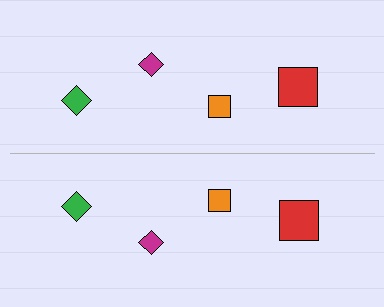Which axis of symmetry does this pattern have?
The pattern has a horizontal axis of symmetry running through the center of the image.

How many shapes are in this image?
There are 8 shapes in this image.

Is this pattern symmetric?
Yes, this pattern has bilateral (reflection) symmetry.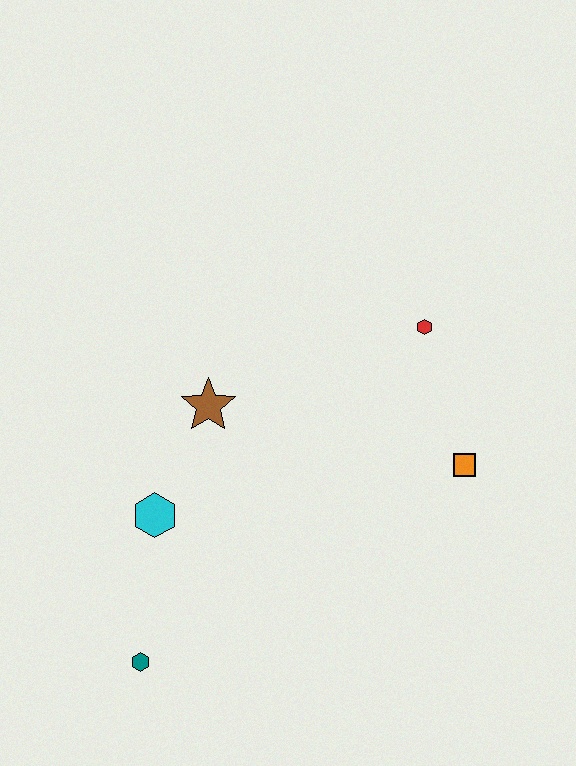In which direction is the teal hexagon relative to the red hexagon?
The teal hexagon is below the red hexagon.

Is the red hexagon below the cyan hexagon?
No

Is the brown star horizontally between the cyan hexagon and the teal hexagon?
No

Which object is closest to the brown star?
The cyan hexagon is closest to the brown star.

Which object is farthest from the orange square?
The teal hexagon is farthest from the orange square.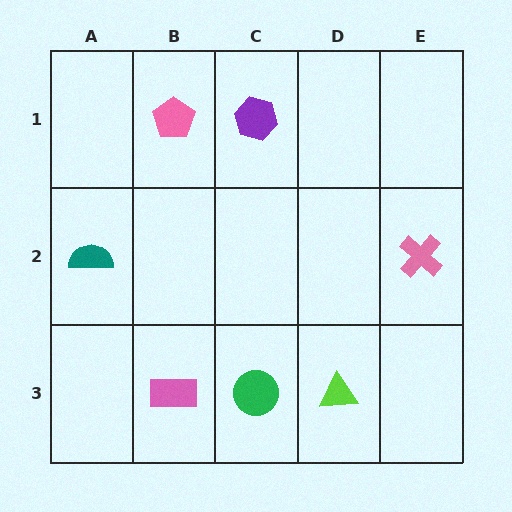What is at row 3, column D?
A lime triangle.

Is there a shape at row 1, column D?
No, that cell is empty.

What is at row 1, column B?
A pink pentagon.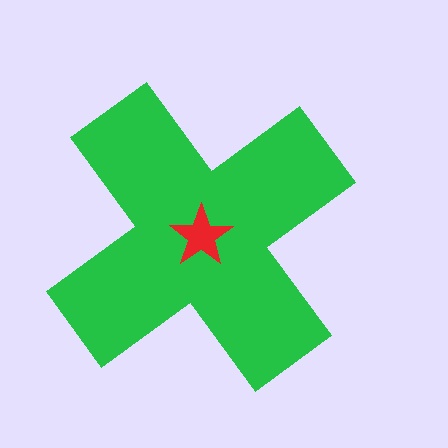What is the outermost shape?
The green cross.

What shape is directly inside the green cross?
The red star.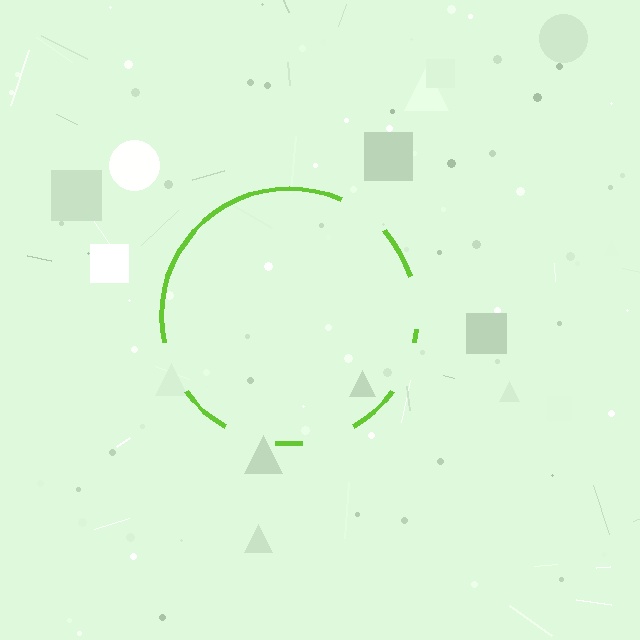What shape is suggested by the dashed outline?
The dashed outline suggests a circle.